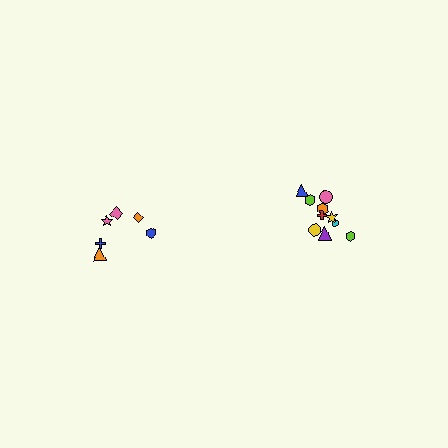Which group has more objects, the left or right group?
The right group.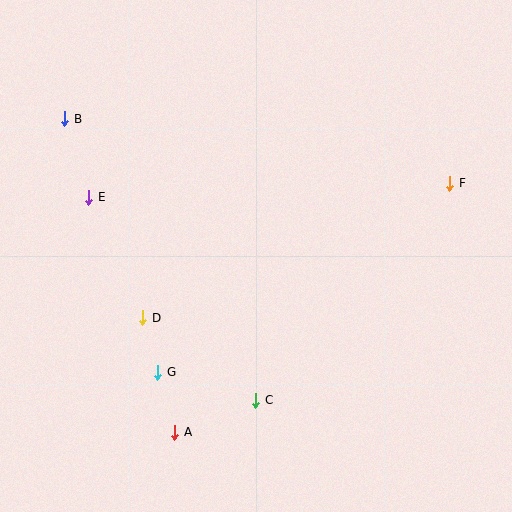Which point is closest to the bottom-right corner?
Point C is closest to the bottom-right corner.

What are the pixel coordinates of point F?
Point F is at (450, 183).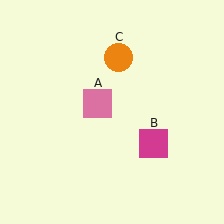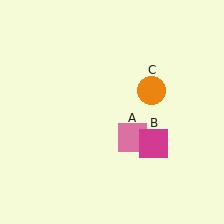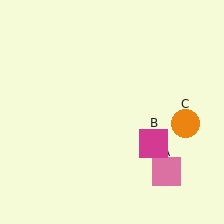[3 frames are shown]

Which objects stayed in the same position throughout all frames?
Magenta square (object B) remained stationary.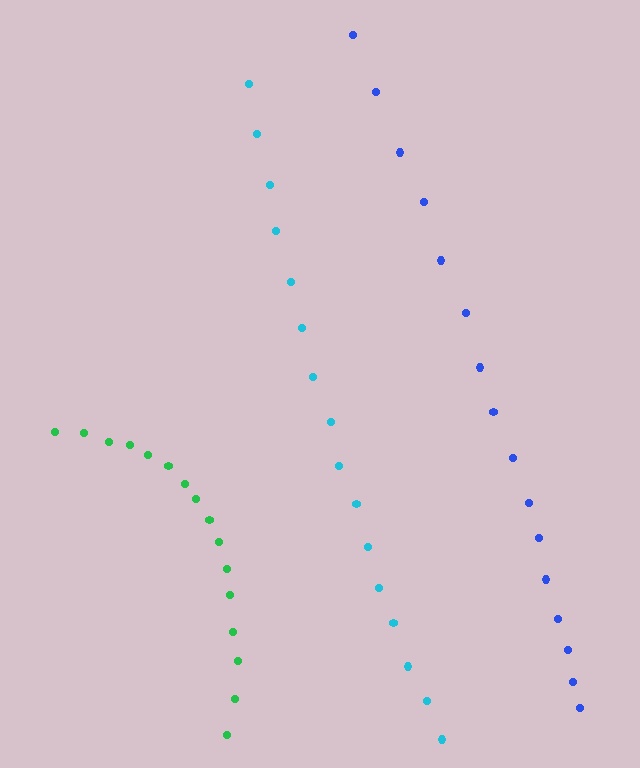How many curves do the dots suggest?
There are 3 distinct paths.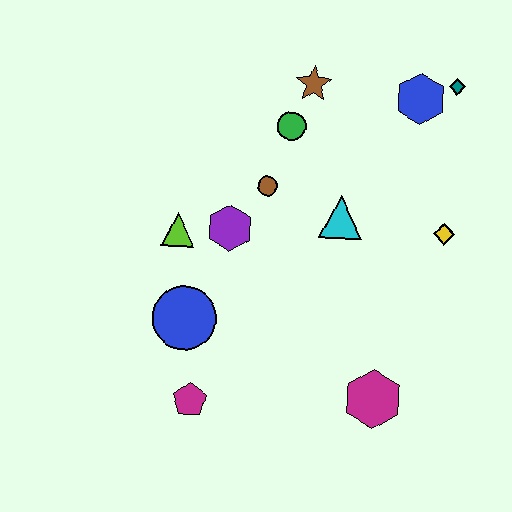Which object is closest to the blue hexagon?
The teal diamond is closest to the blue hexagon.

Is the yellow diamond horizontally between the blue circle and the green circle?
No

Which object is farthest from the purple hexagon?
The teal diamond is farthest from the purple hexagon.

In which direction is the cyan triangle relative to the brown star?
The cyan triangle is below the brown star.